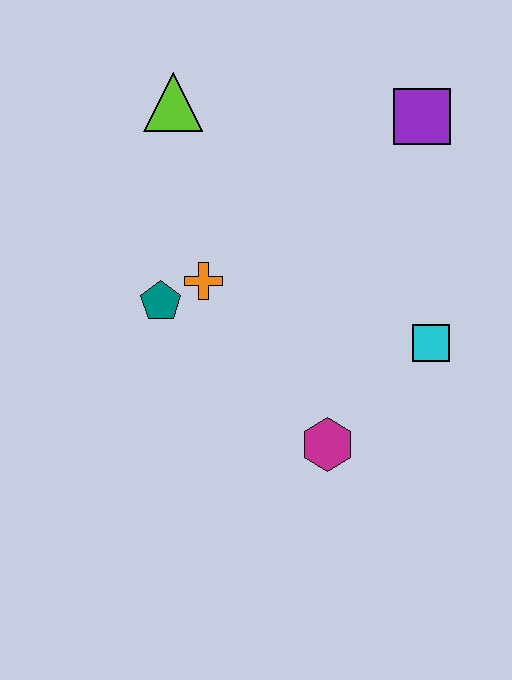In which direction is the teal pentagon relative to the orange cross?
The teal pentagon is to the left of the orange cross.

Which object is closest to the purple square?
The cyan square is closest to the purple square.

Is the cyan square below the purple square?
Yes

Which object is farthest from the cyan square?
The lime triangle is farthest from the cyan square.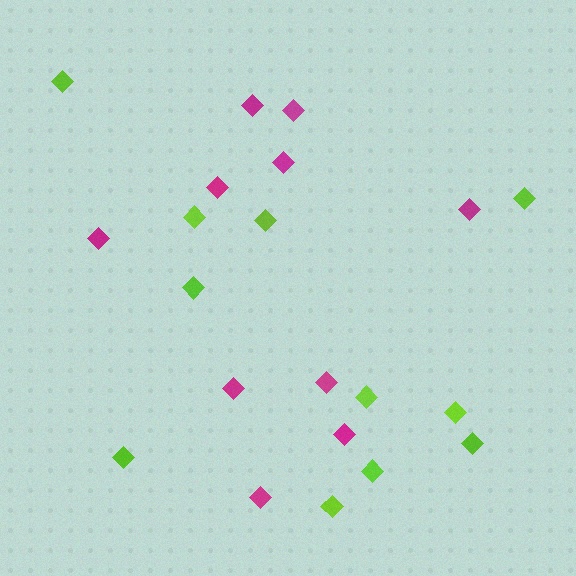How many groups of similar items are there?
There are 2 groups: one group of lime diamonds (11) and one group of magenta diamonds (10).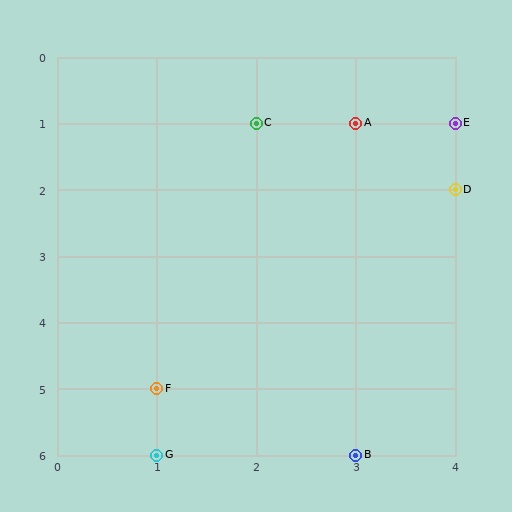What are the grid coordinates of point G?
Point G is at grid coordinates (1, 6).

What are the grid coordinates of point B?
Point B is at grid coordinates (3, 6).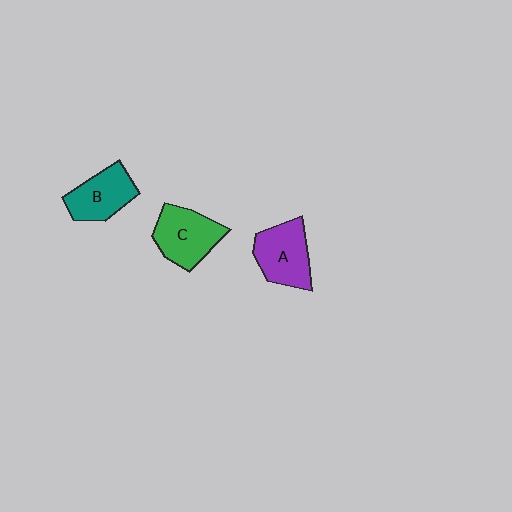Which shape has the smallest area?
Shape B (teal).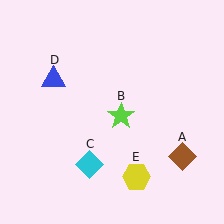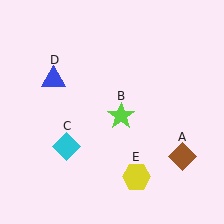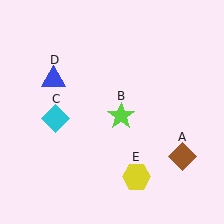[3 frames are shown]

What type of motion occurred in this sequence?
The cyan diamond (object C) rotated clockwise around the center of the scene.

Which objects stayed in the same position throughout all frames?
Brown diamond (object A) and lime star (object B) and blue triangle (object D) and yellow hexagon (object E) remained stationary.